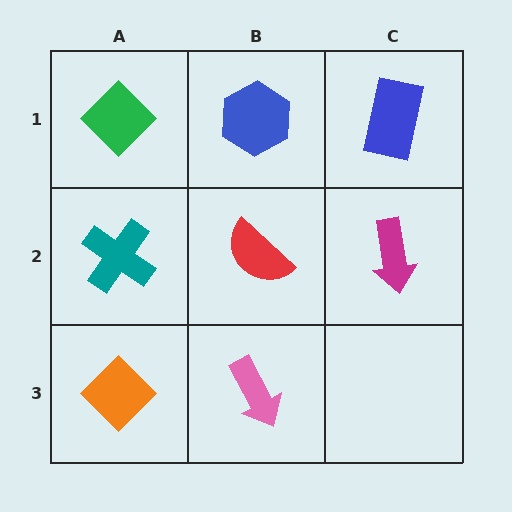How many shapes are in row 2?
3 shapes.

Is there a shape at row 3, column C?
No, that cell is empty.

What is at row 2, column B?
A red semicircle.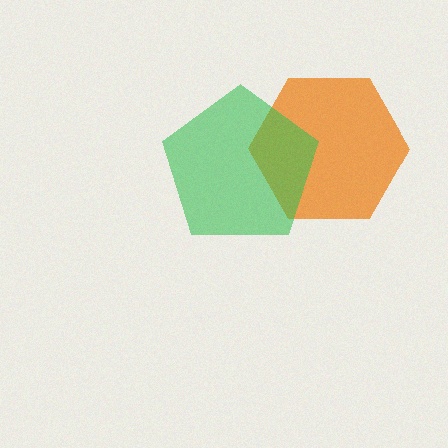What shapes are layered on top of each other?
The layered shapes are: an orange hexagon, a green pentagon.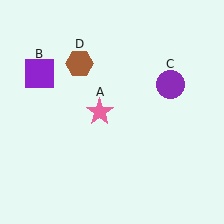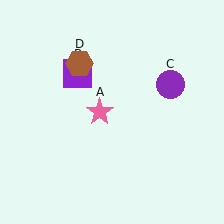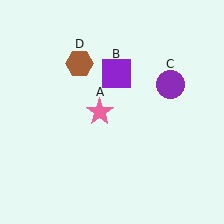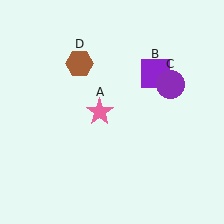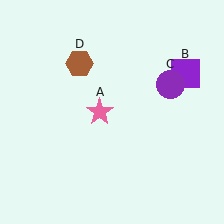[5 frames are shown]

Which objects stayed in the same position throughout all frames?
Pink star (object A) and purple circle (object C) and brown hexagon (object D) remained stationary.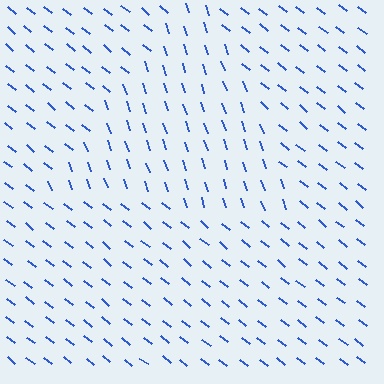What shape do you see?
I see a triangle.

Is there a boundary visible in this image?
Yes, there is a texture boundary formed by a change in line orientation.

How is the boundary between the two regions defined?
The boundary is defined purely by a change in line orientation (approximately 34 degrees difference). All lines are the same color and thickness.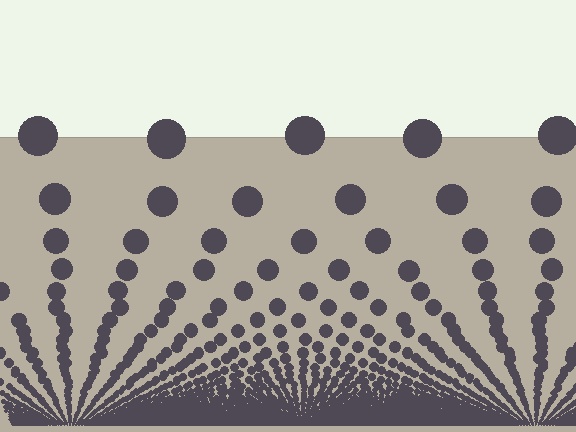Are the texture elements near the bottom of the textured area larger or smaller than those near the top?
Smaller. The gradient is inverted — elements near the bottom are smaller and denser.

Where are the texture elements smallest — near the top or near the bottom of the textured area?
Near the bottom.